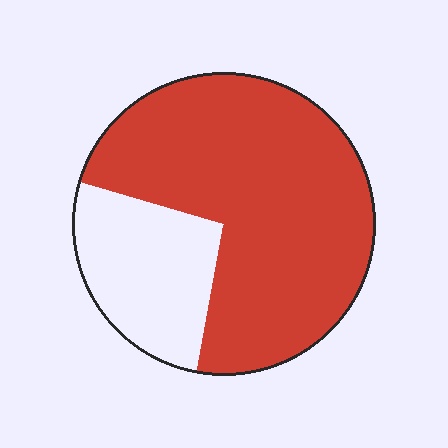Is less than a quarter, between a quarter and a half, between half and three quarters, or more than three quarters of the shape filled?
Between half and three quarters.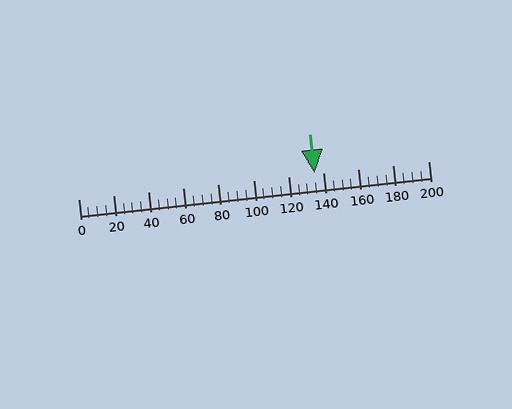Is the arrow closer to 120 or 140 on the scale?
The arrow is closer to 140.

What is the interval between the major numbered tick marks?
The major tick marks are spaced 20 units apart.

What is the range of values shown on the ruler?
The ruler shows values from 0 to 200.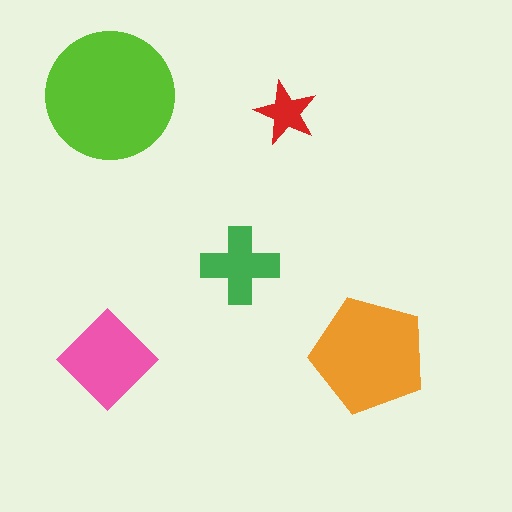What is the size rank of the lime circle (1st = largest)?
1st.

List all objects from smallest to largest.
The red star, the green cross, the pink diamond, the orange pentagon, the lime circle.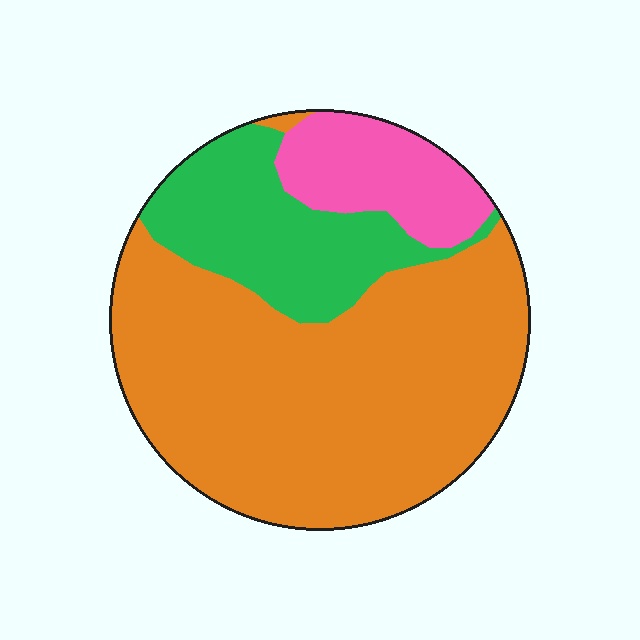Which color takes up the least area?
Pink, at roughly 15%.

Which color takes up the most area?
Orange, at roughly 65%.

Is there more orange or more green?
Orange.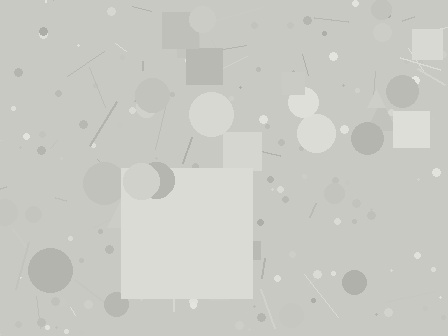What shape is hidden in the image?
A square is hidden in the image.